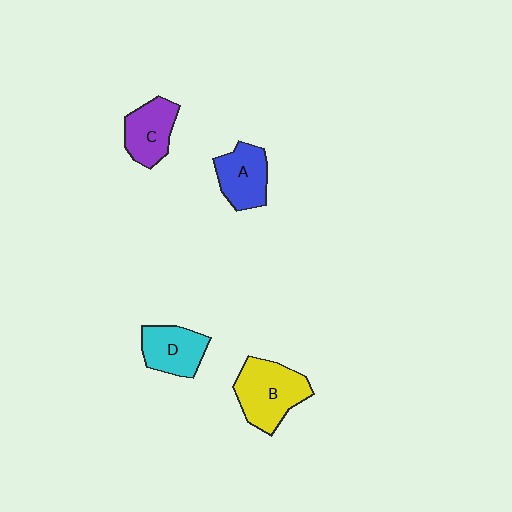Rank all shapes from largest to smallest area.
From largest to smallest: B (yellow), A (blue), D (cyan), C (purple).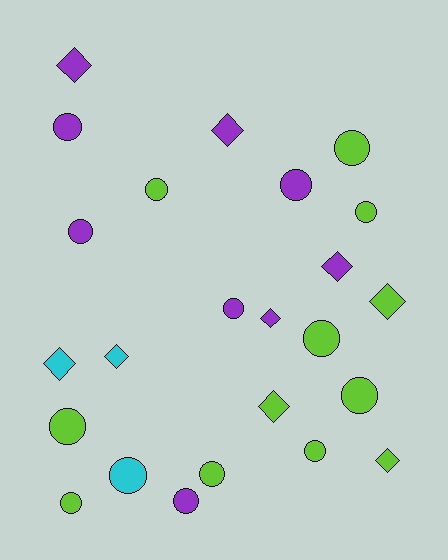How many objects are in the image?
There are 24 objects.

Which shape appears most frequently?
Circle, with 15 objects.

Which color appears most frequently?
Lime, with 12 objects.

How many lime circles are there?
There are 9 lime circles.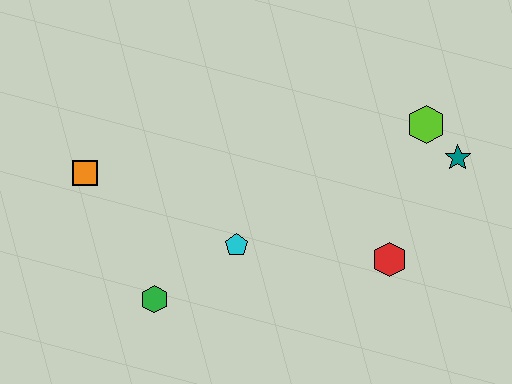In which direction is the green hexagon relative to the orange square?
The green hexagon is below the orange square.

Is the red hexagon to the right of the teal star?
No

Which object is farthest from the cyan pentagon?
The teal star is farthest from the cyan pentagon.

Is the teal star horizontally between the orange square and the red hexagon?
No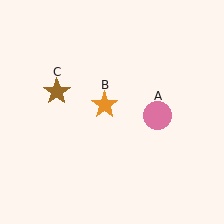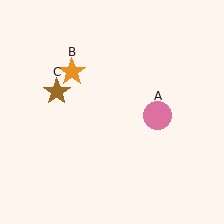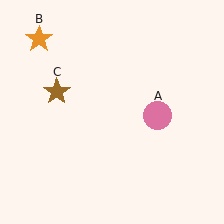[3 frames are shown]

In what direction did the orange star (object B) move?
The orange star (object B) moved up and to the left.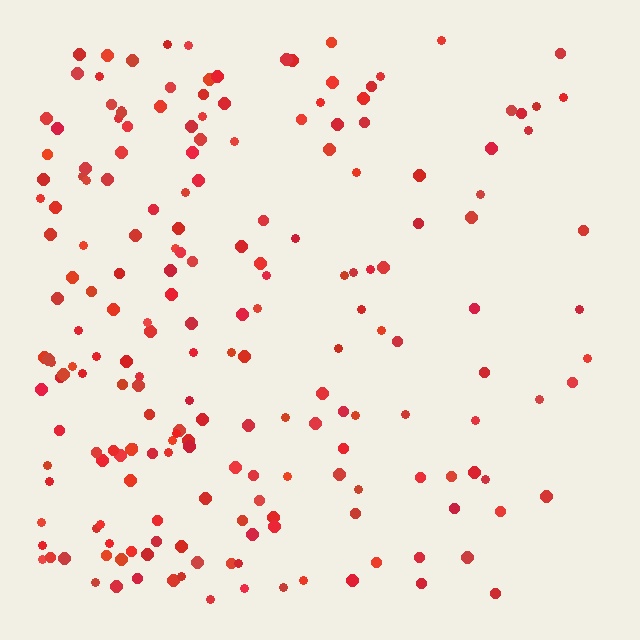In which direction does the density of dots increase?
From right to left, with the left side densest.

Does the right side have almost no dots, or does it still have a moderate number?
Still a moderate number, just noticeably fewer than the left.